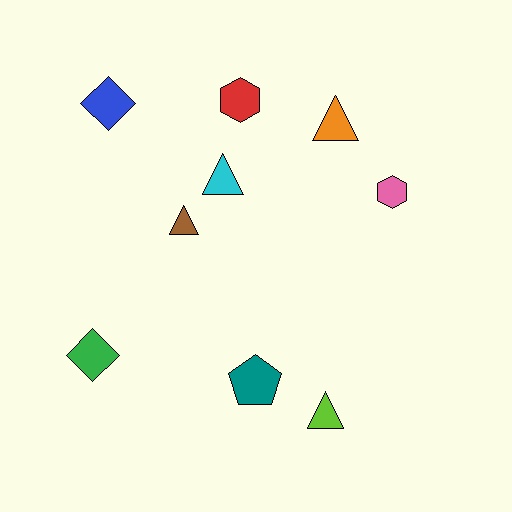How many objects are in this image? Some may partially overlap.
There are 9 objects.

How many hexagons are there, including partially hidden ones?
There are 2 hexagons.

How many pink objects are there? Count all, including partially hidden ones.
There is 1 pink object.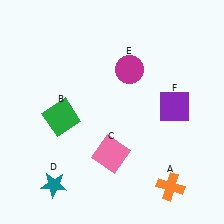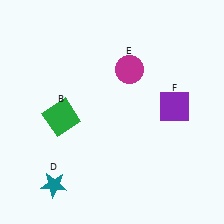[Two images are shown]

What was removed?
The orange cross (A), the pink square (C) were removed in Image 2.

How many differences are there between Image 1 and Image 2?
There are 2 differences between the two images.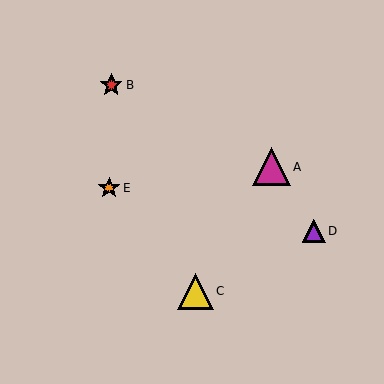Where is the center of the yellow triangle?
The center of the yellow triangle is at (195, 291).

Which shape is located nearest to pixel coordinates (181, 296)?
The yellow triangle (labeled C) at (195, 291) is nearest to that location.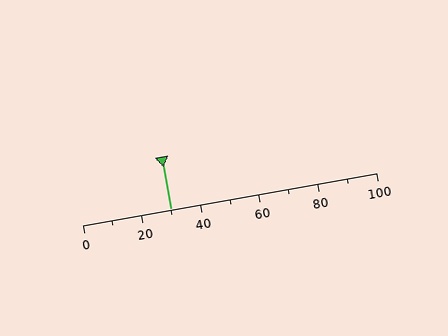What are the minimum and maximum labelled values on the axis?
The axis runs from 0 to 100.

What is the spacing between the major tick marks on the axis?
The major ticks are spaced 20 apart.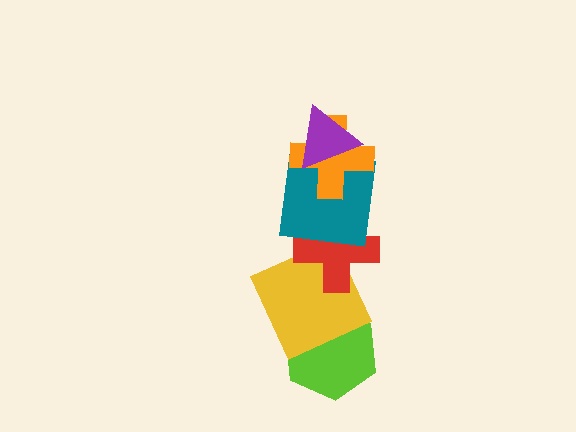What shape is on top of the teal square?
The orange cross is on top of the teal square.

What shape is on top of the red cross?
The teal square is on top of the red cross.